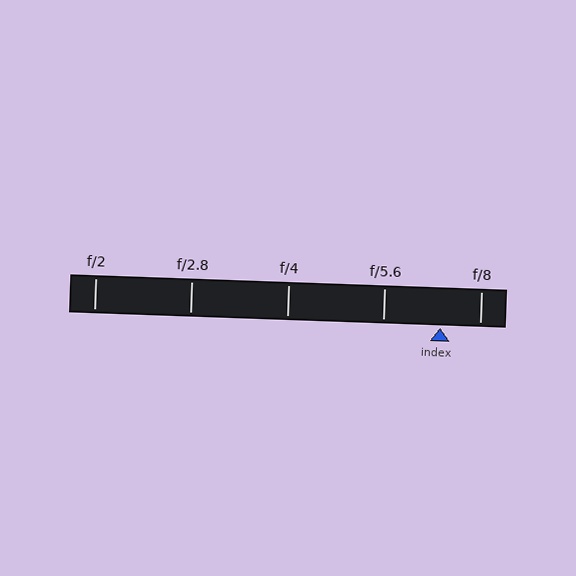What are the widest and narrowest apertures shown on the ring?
The widest aperture shown is f/2 and the narrowest is f/8.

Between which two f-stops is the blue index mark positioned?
The index mark is between f/5.6 and f/8.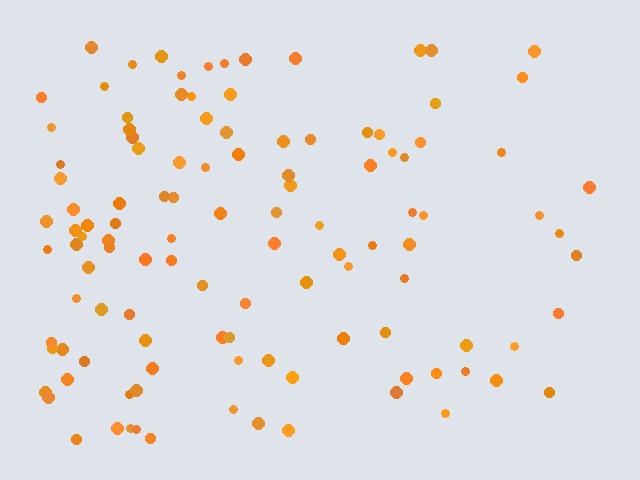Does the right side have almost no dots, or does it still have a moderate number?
Still a moderate number, just noticeably fewer than the left.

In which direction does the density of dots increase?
From right to left, with the left side densest.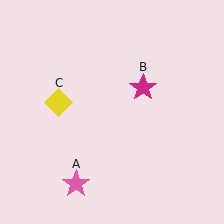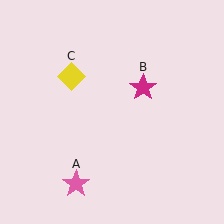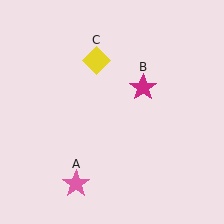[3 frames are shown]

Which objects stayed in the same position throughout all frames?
Pink star (object A) and magenta star (object B) remained stationary.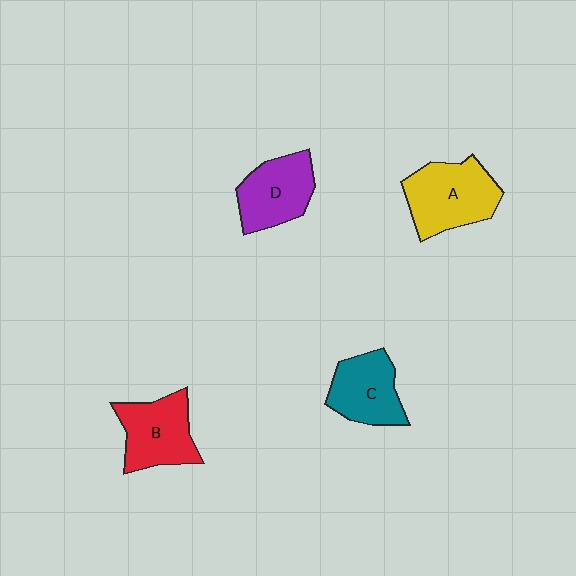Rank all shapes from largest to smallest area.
From largest to smallest: A (yellow), B (red), D (purple), C (teal).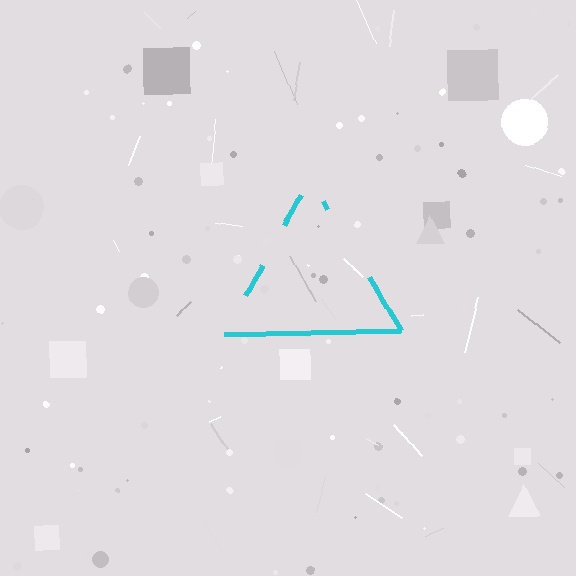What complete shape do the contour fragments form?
The contour fragments form a triangle.